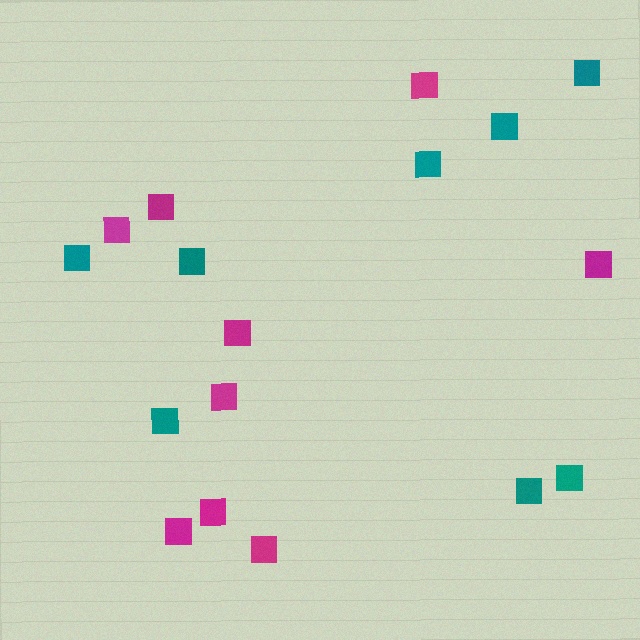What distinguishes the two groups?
There are 2 groups: one group of magenta squares (9) and one group of teal squares (8).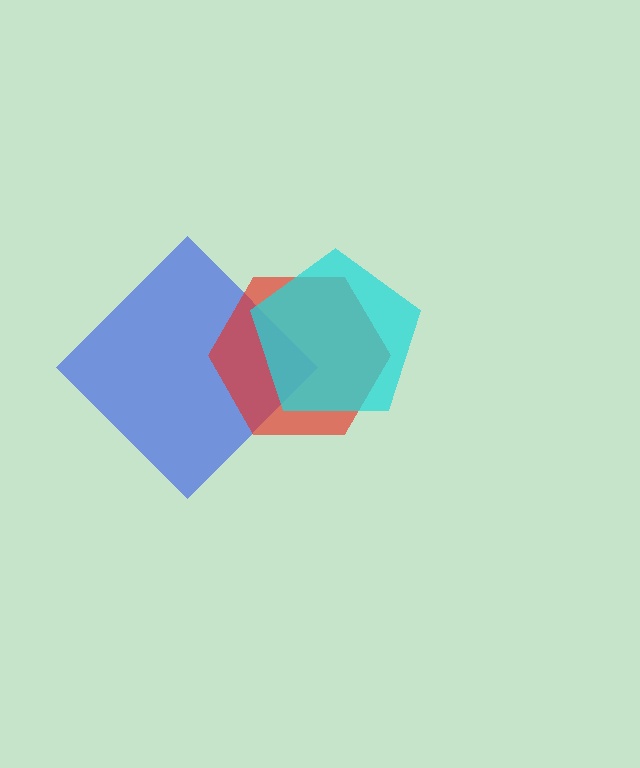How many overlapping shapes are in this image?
There are 3 overlapping shapes in the image.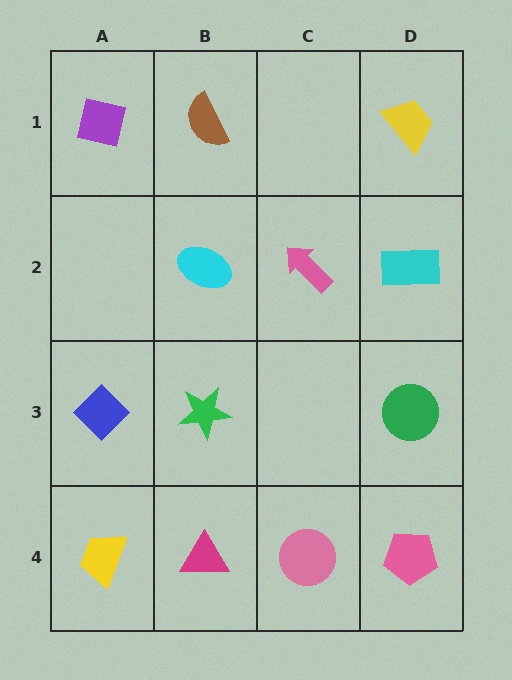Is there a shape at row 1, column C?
No, that cell is empty.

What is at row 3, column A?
A blue diamond.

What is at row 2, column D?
A cyan rectangle.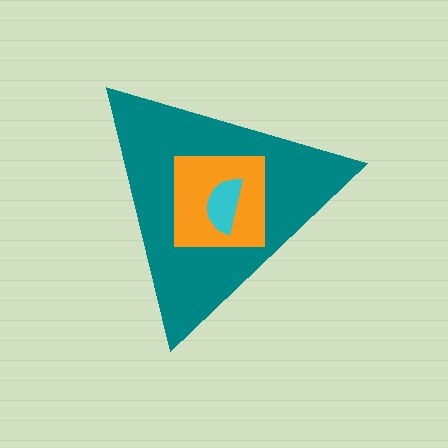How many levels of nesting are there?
3.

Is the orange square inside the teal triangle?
Yes.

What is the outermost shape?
The teal triangle.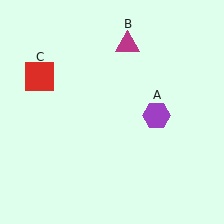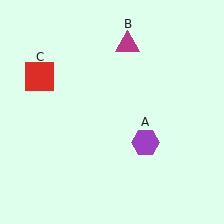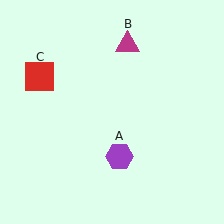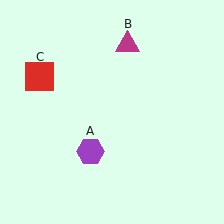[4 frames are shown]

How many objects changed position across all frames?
1 object changed position: purple hexagon (object A).